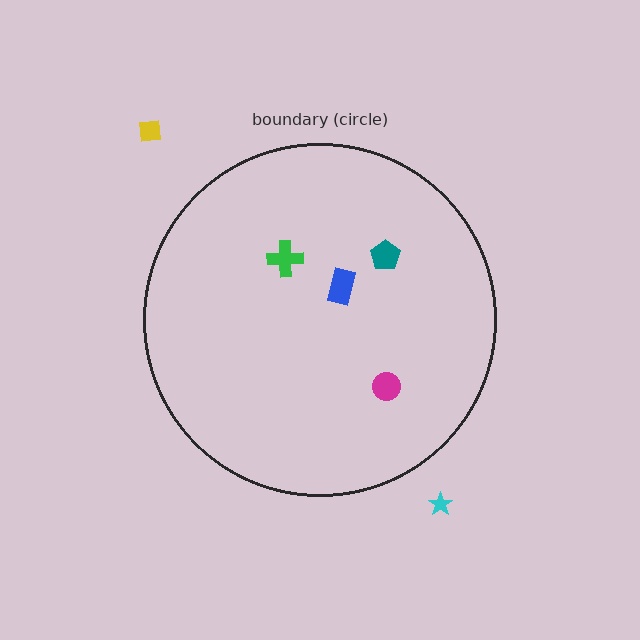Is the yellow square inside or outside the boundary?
Outside.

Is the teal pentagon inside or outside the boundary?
Inside.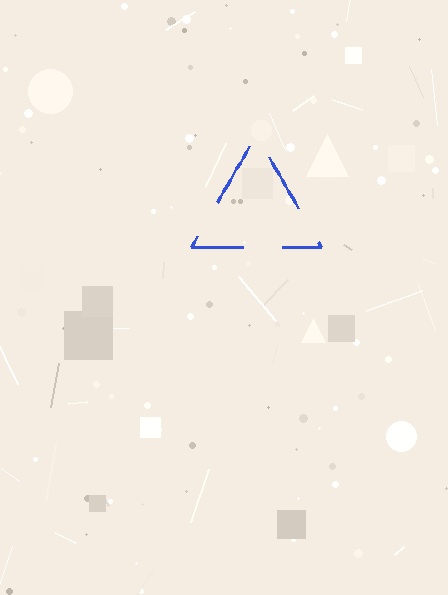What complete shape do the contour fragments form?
The contour fragments form a triangle.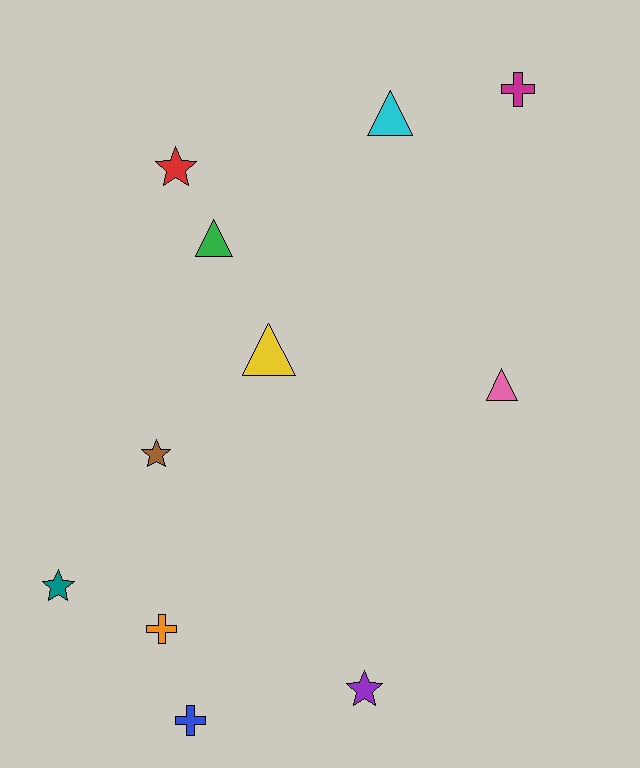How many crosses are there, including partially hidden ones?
There are 3 crosses.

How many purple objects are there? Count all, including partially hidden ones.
There is 1 purple object.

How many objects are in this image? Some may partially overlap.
There are 11 objects.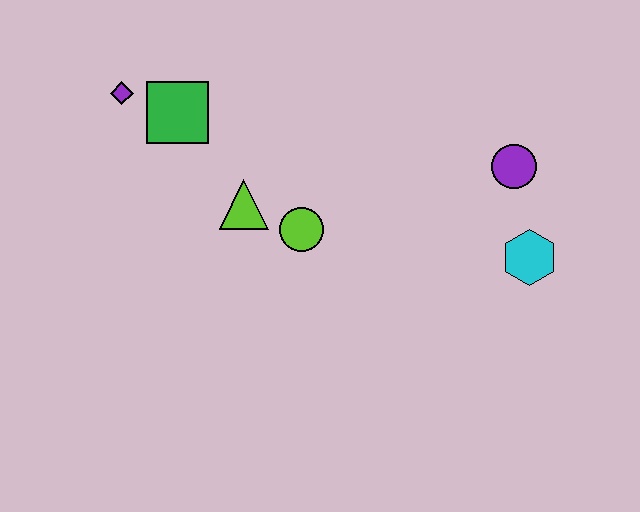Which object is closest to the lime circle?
The lime triangle is closest to the lime circle.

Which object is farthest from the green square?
The cyan hexagon is farthest from the green square.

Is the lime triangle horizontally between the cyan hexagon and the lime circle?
No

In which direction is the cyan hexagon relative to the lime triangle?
The cyan hexagon is to the right of the lime triangle.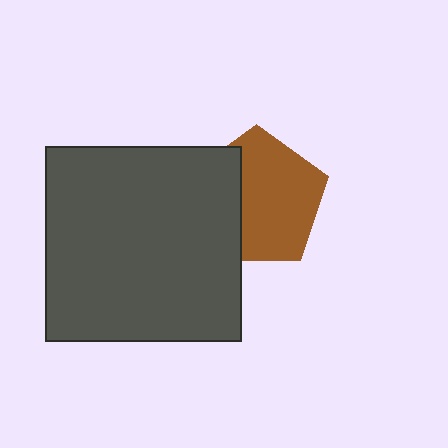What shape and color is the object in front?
The object in front is a dark gray square.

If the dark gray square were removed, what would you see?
You would see the complete brown pentagon.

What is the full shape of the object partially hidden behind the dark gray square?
The partially hidden object is a brown pentagon.